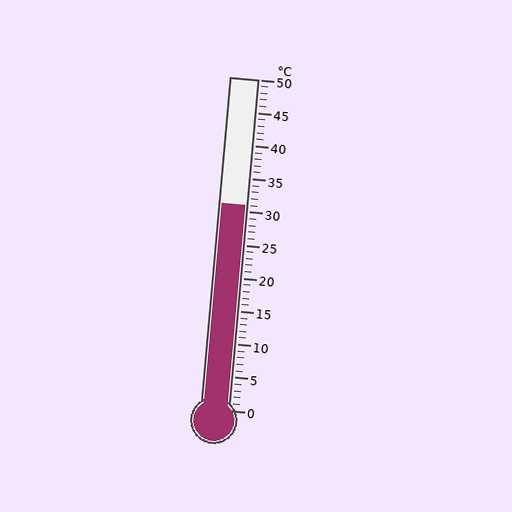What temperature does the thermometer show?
The thermometer shows approximately 31°C.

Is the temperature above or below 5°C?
The temperature is above 5°C.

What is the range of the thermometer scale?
The thermometer scale ranges from 0°C to 50°C.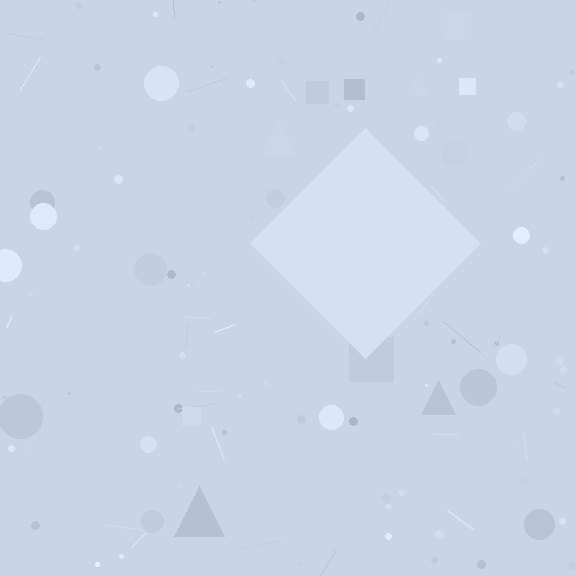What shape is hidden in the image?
A diamond is hidden in the image.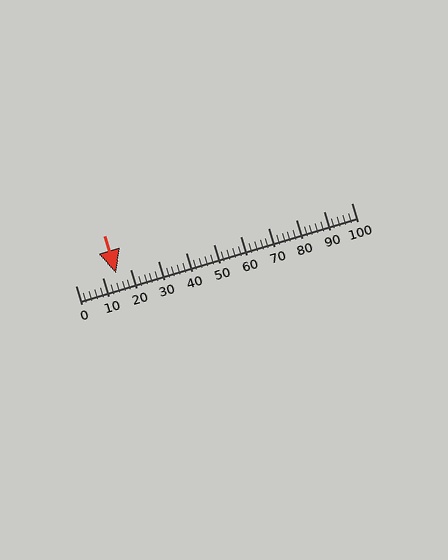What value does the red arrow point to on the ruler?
The red arrow points to approximately 15.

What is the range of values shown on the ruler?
The ruler shows values from 0 to 100.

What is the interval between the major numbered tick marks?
The major tick marks are spaced 10 units apart.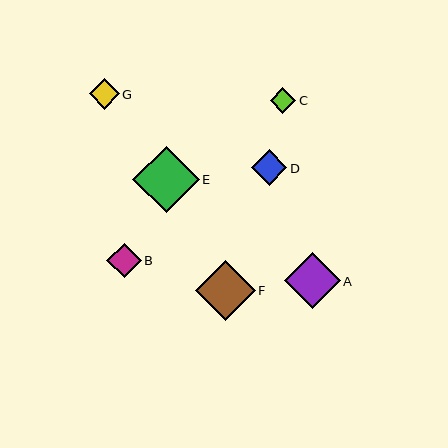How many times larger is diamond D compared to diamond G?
Diamond D is approximately 1.2 times the size of diamond G.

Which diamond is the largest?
Diamond E is the largest with a size of approximately 67 pixels.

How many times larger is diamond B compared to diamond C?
Diamond B is approximately 1.4 times the size of diamond C.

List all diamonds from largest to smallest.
From largest to smallest: E, F, A, D, B, G, C.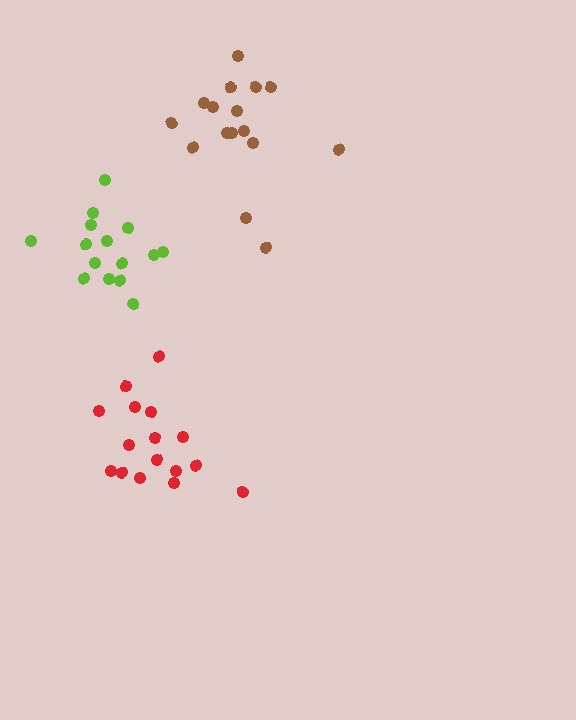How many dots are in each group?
Group 1: 15 dots, Group 2: 16 dots, Group 3: 16 dots (47 total).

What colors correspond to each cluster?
The clusters are colored: lime, brown, red.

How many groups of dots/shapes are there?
There are 3 groups.